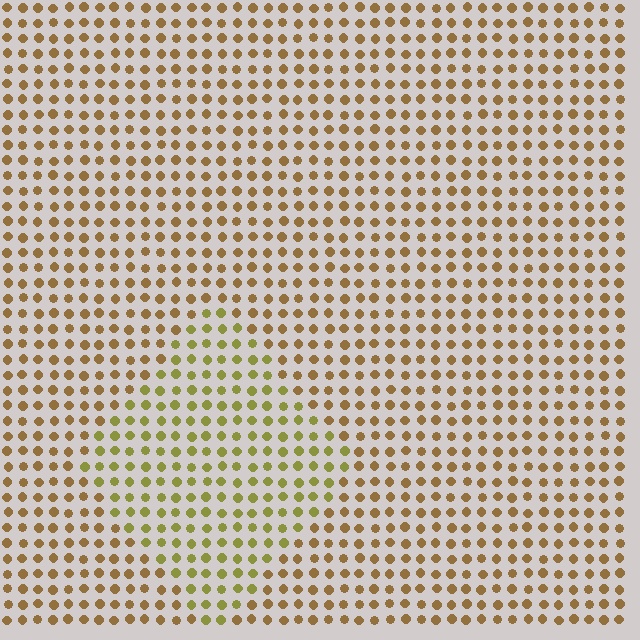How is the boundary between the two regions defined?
The boundary is defined purely by a slight shift in hue (about 30 degrees). Spacing, size, and orientation are identical on both sides.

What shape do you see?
I see a diamond.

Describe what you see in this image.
The image is filled with small brown elements in a uniform arrangement. A diamond-shaped region is visible where the elements are tinted to a slightly different hue, forming a subtle color boundary.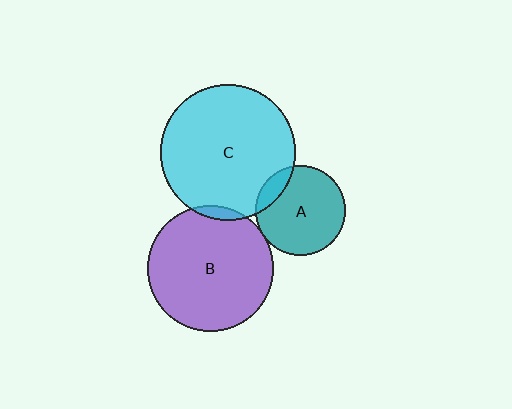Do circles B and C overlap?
Yes.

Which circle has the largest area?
Circle C (cyan).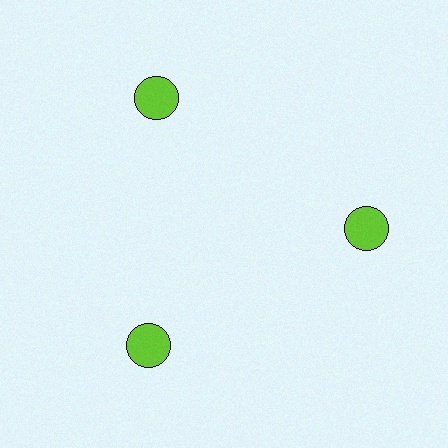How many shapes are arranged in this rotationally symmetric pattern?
There are 3 shapes, arranged in 3 groups of 1.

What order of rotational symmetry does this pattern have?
This pattern has 3-fold rotational symmetry.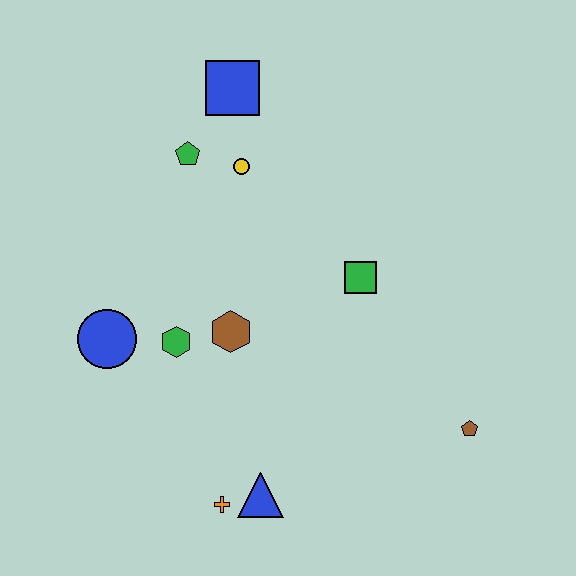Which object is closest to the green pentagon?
The yellow circle is closest to the green pentagon.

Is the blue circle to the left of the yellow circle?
Yes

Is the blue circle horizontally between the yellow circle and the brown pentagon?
No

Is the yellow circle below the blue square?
Yes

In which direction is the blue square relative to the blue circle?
The blue square is above the blue circle.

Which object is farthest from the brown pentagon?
The blue square is farthest from the brown pentagon.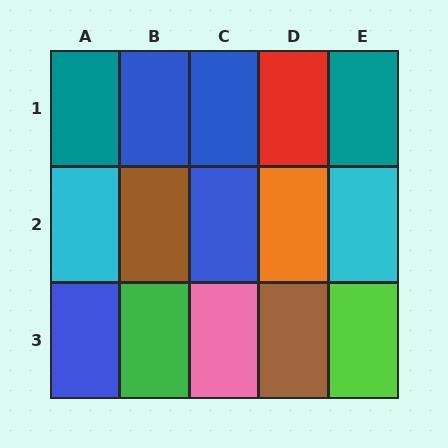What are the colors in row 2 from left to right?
Cyan, brown, blue, orange, cyan.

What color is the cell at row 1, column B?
Blue.